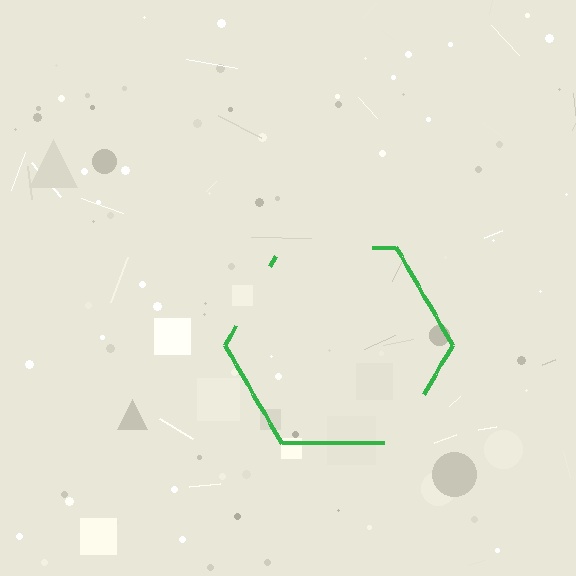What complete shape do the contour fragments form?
The contour fragments form a hexagon.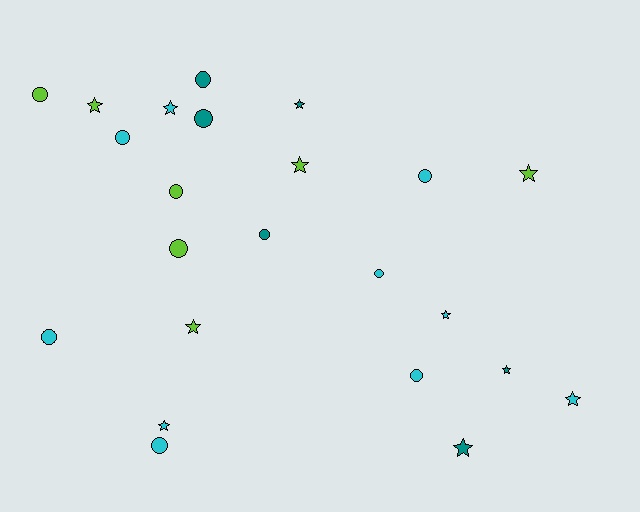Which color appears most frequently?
Cyan, with 10 objects.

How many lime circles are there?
There are 3 lime circles.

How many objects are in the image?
There are 23 objects.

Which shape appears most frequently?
Circle, with 12 objects.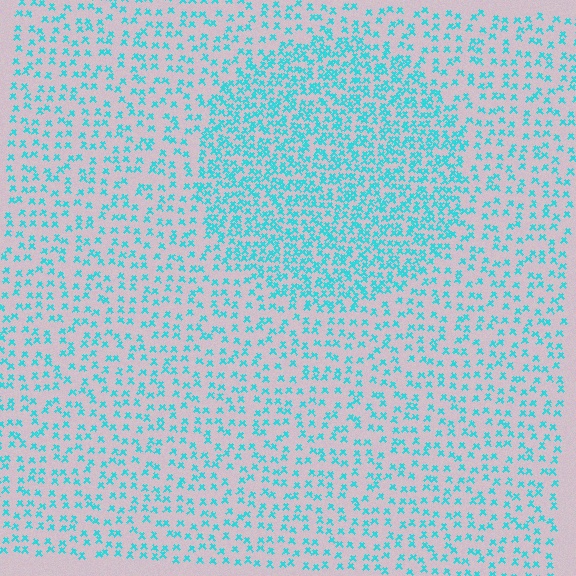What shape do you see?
I see a circle.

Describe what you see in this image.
The image contains small cyan elements arranged at two different densities. A circle-shaped region is visible where the elements are more densely packed than the surrounding area.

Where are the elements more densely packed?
The elements are more densely packed inside the circle boundary.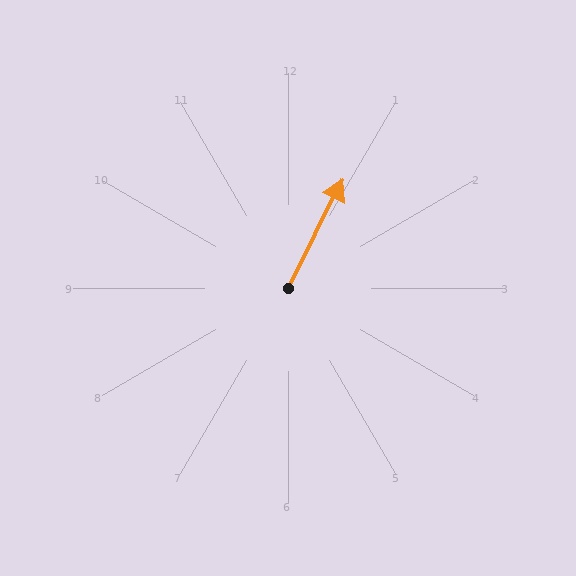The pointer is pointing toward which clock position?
Roughly 1 o'clock.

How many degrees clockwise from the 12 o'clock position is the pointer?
Approximately 27 degrees.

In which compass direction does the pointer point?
Northeast.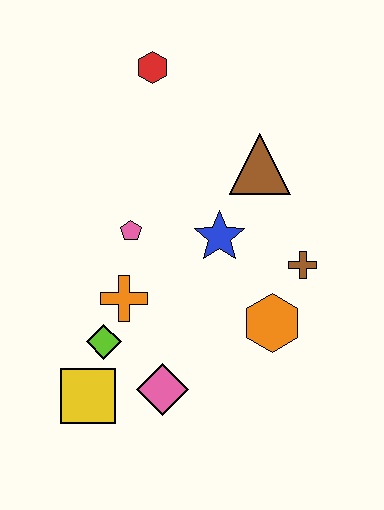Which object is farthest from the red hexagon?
The yellow square is farthest from the red hexagon.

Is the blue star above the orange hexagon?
Yes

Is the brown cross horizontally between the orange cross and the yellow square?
No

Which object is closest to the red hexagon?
The brown triangle is closest to the red hexagon.